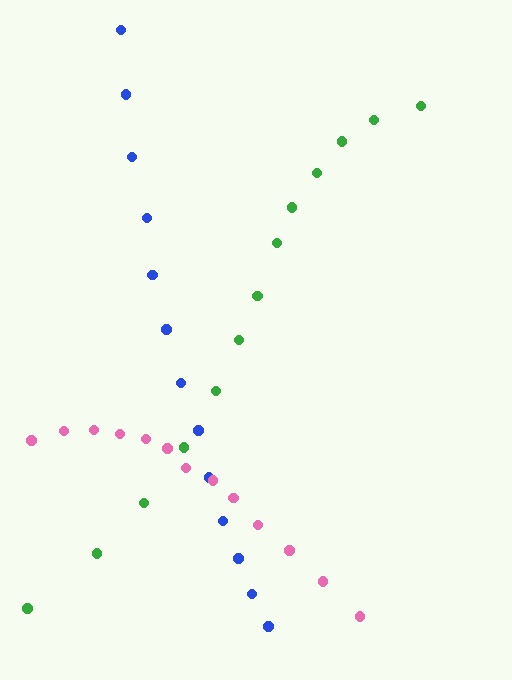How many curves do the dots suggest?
There are 3 distinct paths.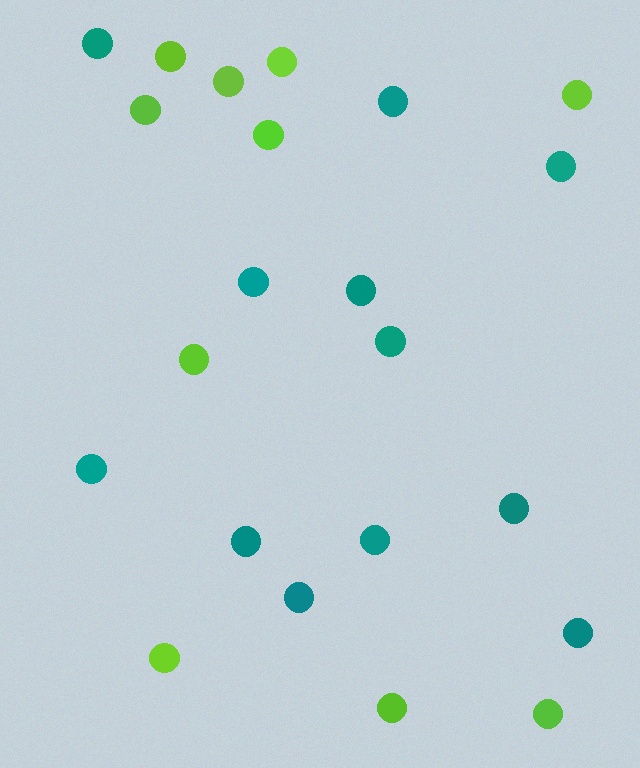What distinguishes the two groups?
There are 2 groups: one group of teal circles (12) and one group of lime circles (10).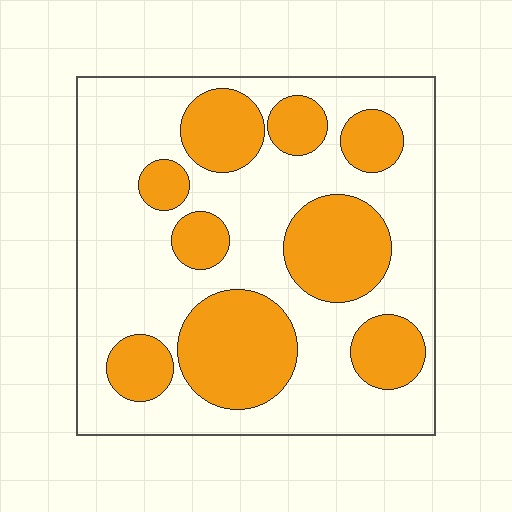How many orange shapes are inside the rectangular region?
9.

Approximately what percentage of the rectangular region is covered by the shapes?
Approximately 35%.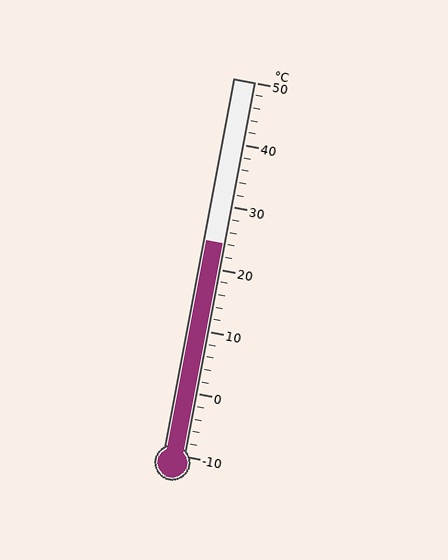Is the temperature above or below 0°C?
The temperature is above 0°C.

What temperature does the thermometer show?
The thermometer shows approximately 24°C.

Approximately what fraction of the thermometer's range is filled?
The thermometer is filled to approximately 55% of its range.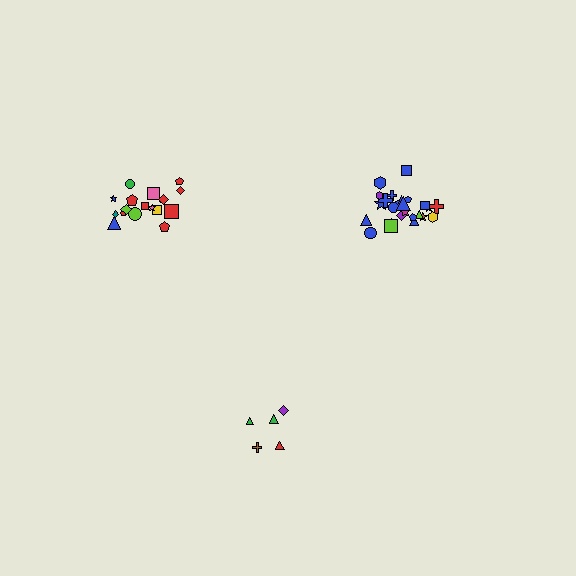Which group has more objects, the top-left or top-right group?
The top-right group.